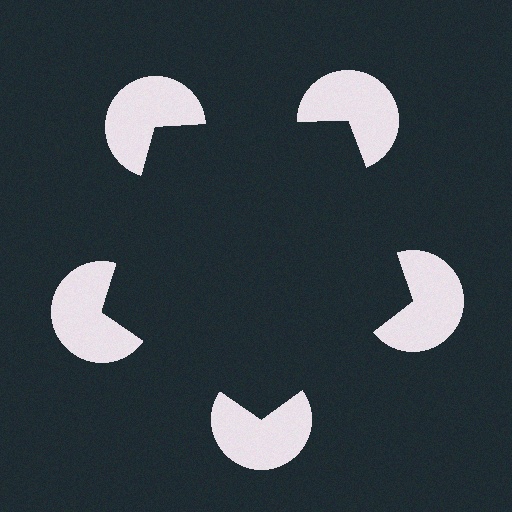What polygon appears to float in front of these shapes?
An illusory pentagon — its edges are inferred from the aligned wedge cuts in the pac-man discs, not physically drawn.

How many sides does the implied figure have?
5 sides.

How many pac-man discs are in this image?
There are 5 — one at each vertex of the illusory pentagon.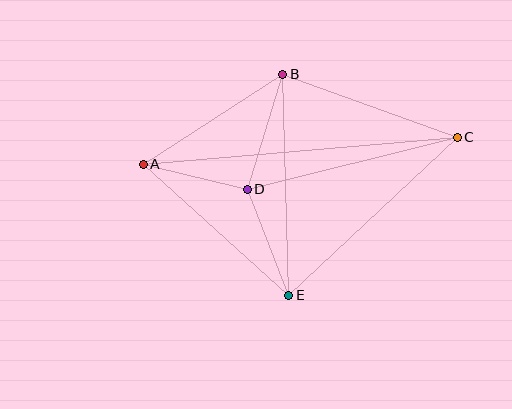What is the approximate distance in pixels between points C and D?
The distance between C and D is approximately 216 pixels.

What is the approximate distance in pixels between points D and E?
The distance between D and E is approximately 114 pixels.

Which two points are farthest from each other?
Points A and C are farthest from each other.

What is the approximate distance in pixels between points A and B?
The distance between A and B is approximately 166 pixels.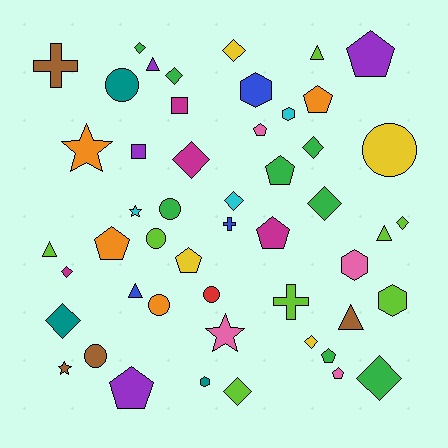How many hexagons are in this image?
There are 5 hexagons.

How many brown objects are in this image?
There are 4 brown objects.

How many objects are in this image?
There are 50 objects.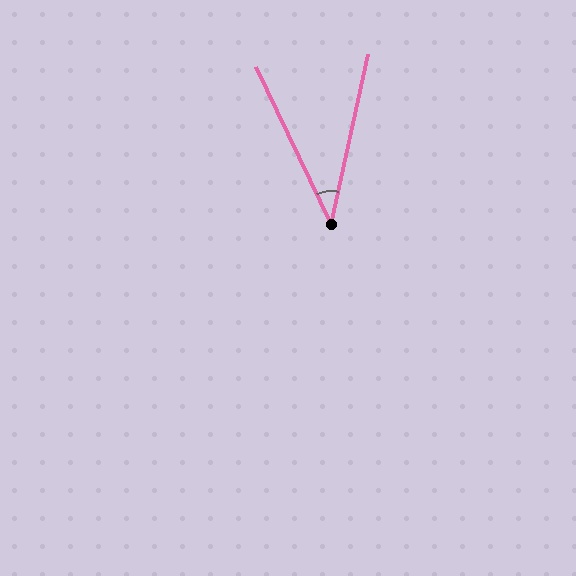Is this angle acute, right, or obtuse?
It is acute.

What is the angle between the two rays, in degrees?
Approximately 38 degrees.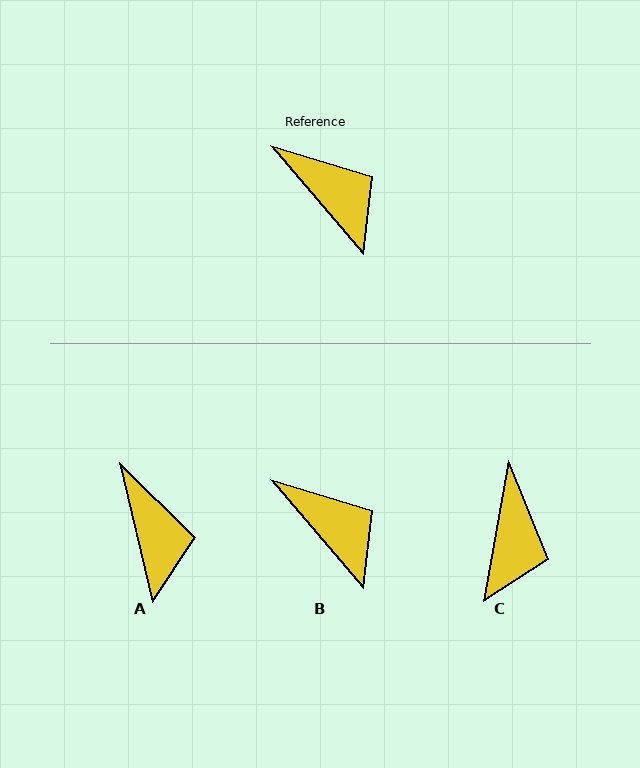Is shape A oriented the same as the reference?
No, it is off by about 27 degrees.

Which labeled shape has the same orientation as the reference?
B.